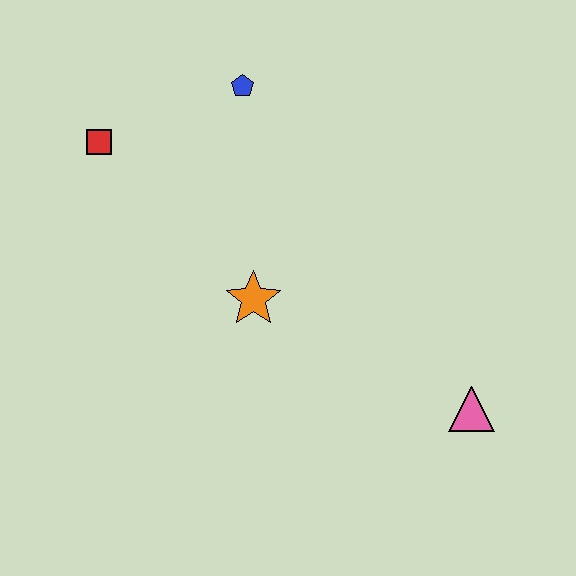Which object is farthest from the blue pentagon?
The pink triangle is farthest from the blue pentagon.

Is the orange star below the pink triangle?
No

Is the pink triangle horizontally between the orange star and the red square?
No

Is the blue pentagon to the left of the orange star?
Yes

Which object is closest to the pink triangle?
The orange star is closest to the pink triangle.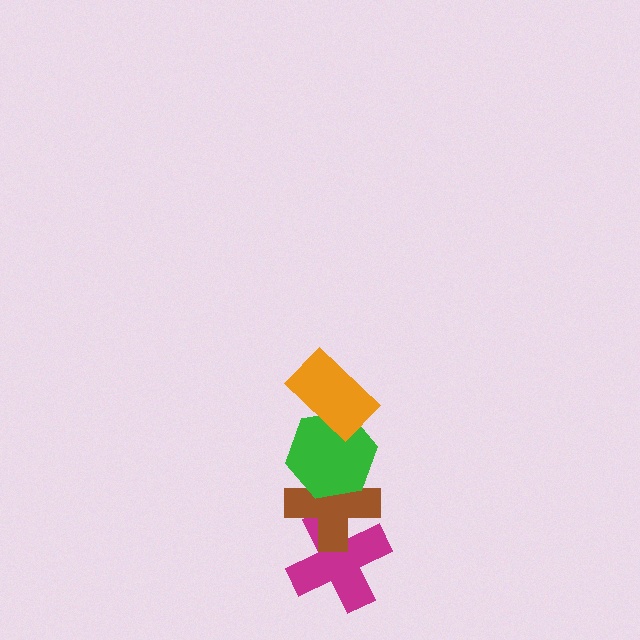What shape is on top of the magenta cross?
The brown cross is on top of the magenta cross.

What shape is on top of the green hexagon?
The orange rectangle is on top of the green hexagon.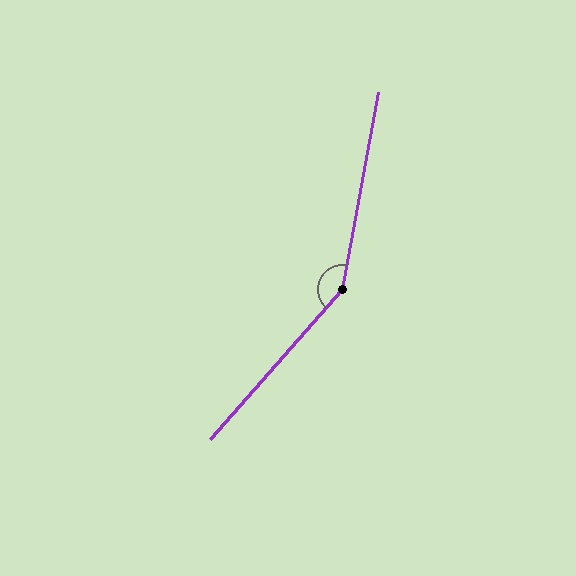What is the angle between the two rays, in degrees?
Approximately 149 degrees.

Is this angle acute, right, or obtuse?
It is obtuse.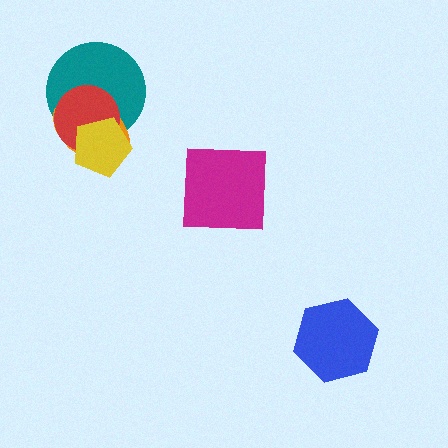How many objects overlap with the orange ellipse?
3 objects overlap with the orange ellipse.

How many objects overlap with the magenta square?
0 objects overlap with the magenta square.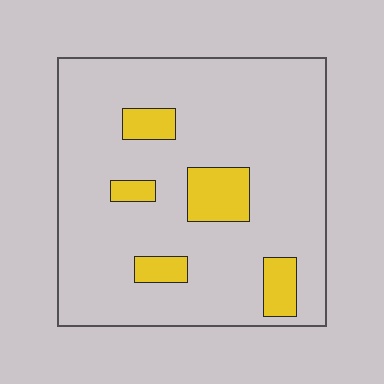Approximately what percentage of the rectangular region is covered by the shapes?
Approximately 15%.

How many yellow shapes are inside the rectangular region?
5.